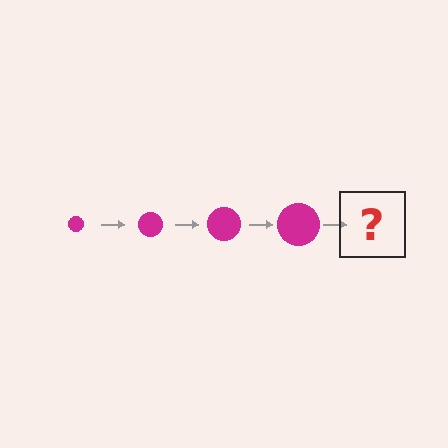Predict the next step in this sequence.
The next step is a magenta circle, larger than the previous one.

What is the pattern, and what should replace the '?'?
The pattern is that the circle gets progressively larger each step. The '?' should be a magenta circle, larger than the previous one.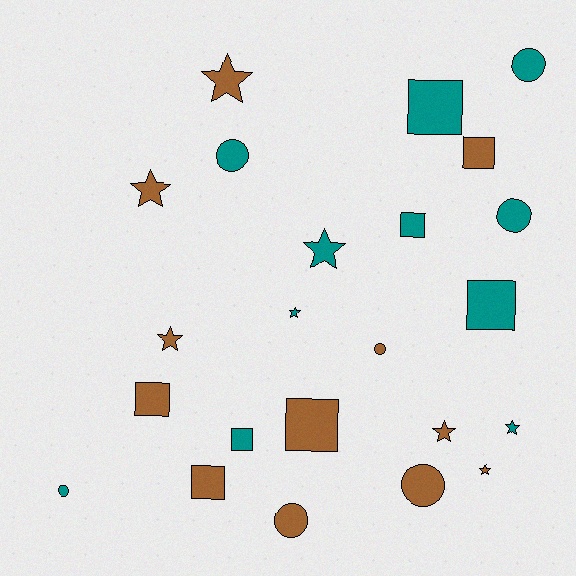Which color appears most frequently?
Brown, with 12 objects.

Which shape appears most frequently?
Star, with 8 objects.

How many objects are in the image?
There are 23 objects.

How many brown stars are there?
There are 5 brown stars.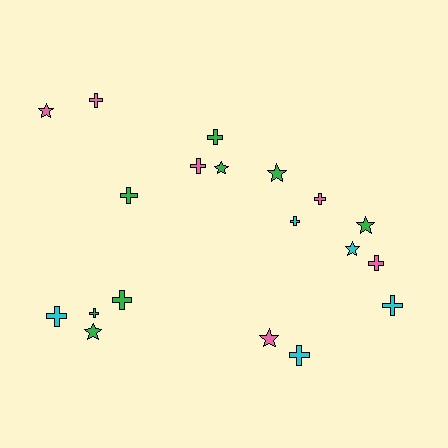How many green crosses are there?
There are 4 green crosses.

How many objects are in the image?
There are 19 objects.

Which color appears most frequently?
Green, with 8 objects.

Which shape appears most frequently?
Cross, with 12 objects.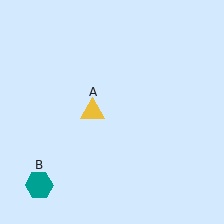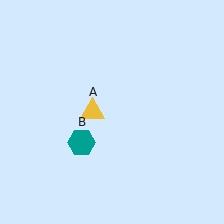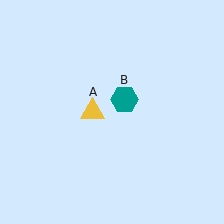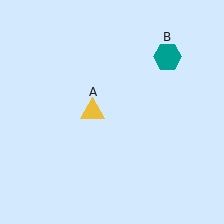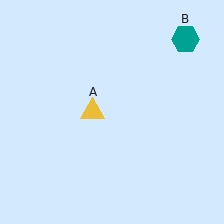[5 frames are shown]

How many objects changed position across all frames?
1 object changed position: teal hexagon (object B).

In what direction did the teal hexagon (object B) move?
The teal hexagon (object B) moved up and to the right.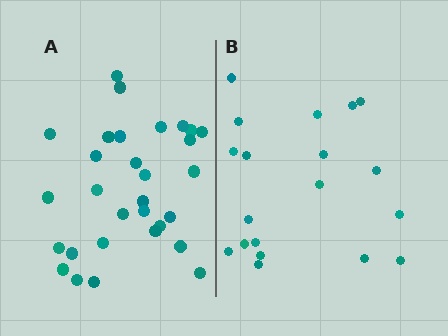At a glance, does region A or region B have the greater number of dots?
Region A (the left region) has more dots.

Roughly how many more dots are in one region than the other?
Region A has roughly 12 or so more dots than region B.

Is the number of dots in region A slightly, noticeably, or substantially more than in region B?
Region A has substantially more. The ratio is roughly 1.6 to 1.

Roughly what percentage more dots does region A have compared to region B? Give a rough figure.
About 60% more.